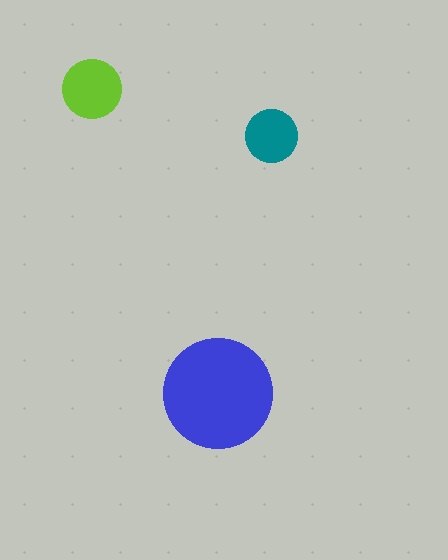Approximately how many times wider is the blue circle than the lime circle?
About 2 times wider.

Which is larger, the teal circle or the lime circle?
The lime one.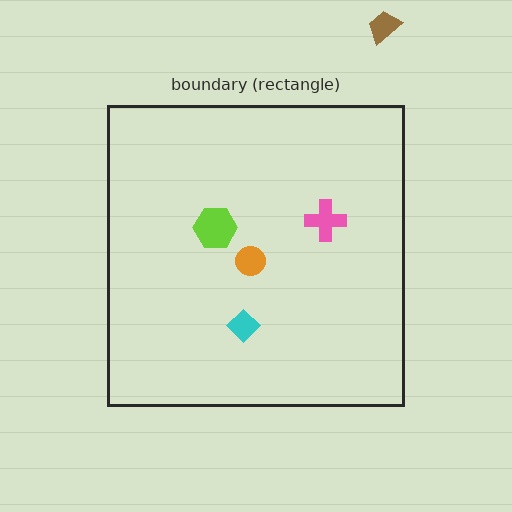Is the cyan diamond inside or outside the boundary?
Inside.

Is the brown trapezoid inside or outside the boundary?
Outside.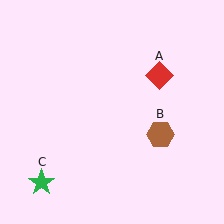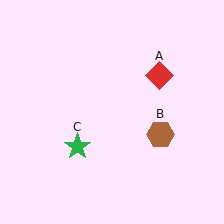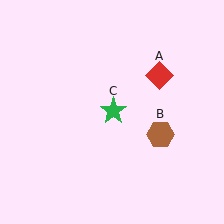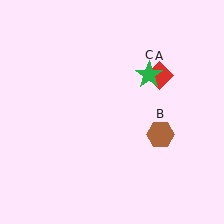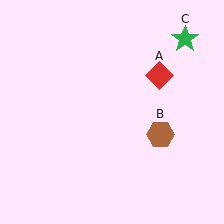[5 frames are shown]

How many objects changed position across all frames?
1 object changed position: green star (object C).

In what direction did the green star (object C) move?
The green star (object C) moved up and to the right.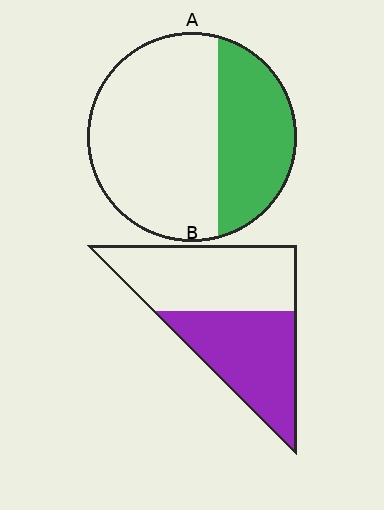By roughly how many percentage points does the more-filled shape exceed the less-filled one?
By roughly 15 percentage points (B over A).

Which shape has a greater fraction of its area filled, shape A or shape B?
Shape B.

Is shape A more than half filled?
No.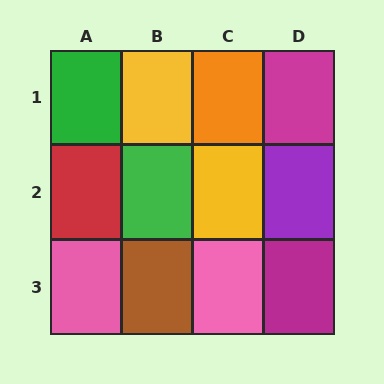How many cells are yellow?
2 cells are yellow.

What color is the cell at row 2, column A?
Red.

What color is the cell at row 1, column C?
Orange.